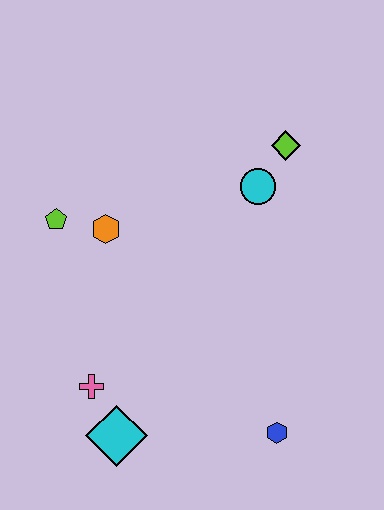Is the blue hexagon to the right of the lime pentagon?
Yes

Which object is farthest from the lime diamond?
The cyan diamond is farthest from the lime diamond.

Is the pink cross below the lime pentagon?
Yes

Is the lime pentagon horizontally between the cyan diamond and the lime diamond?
No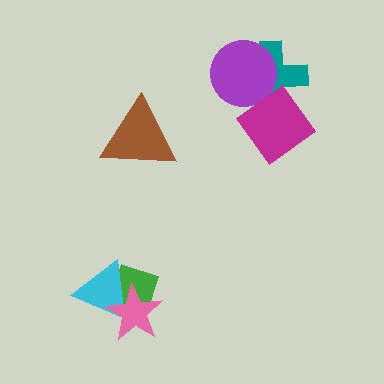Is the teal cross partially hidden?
Yes, it is partially covered by another shape.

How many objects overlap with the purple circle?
2 objects overlap with the purple circle.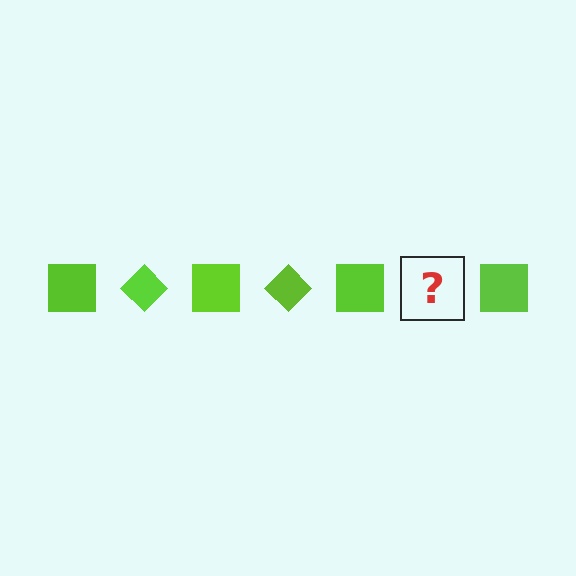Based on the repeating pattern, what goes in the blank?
The blank should be a lime diamond.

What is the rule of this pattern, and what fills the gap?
The rule is that the pattern cycles through square, diamond shapes in lime. The gap should be filled with a lime diamond.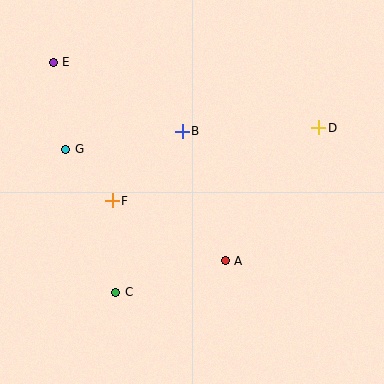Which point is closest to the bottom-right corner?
Point A is closest to the bottom-right corner.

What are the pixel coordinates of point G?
Point G is at (66, 149).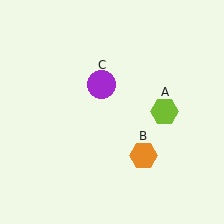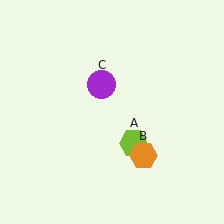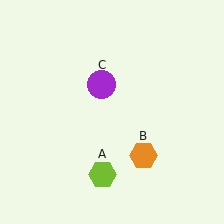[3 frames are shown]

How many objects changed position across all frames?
1 object changed position: lime hexagon (object A).